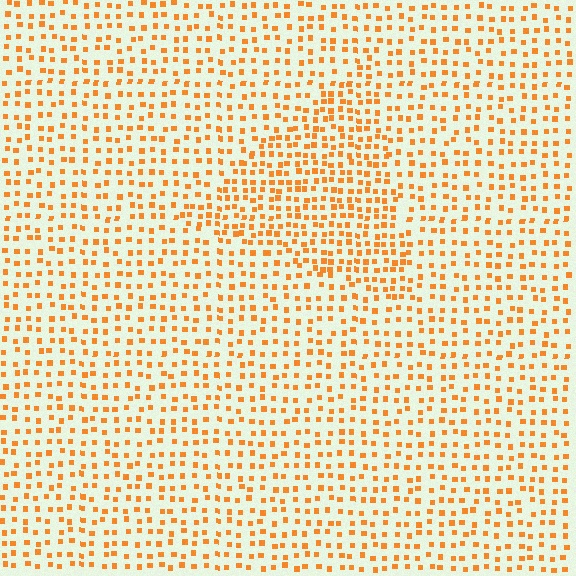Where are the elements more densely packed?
The elements are more densely packed inside the triangle boundary.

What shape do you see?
I see a triangle.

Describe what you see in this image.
The image contains small orange elements arranged at two different densities. A triangle-shaped region is visible where the elements are more densely packed than the surrounding area.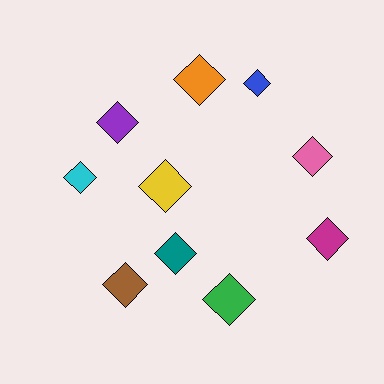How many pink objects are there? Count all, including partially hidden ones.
There is 1 pink object.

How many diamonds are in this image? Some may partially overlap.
There are 10 diamonds.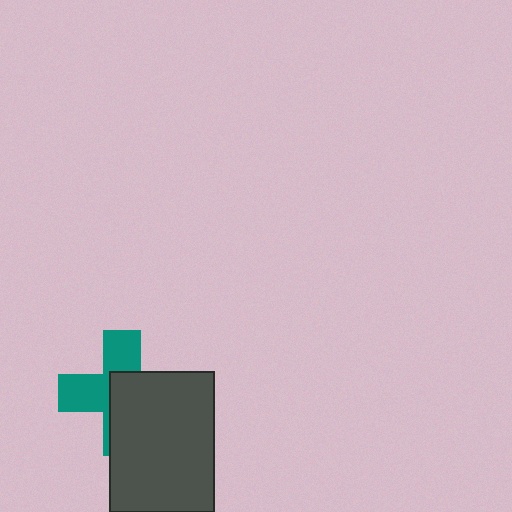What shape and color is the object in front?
The object in front is a dark gray rectangle.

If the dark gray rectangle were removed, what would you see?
You would see the complete teal cross.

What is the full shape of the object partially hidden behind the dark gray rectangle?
The partially hidden object is a teal cross.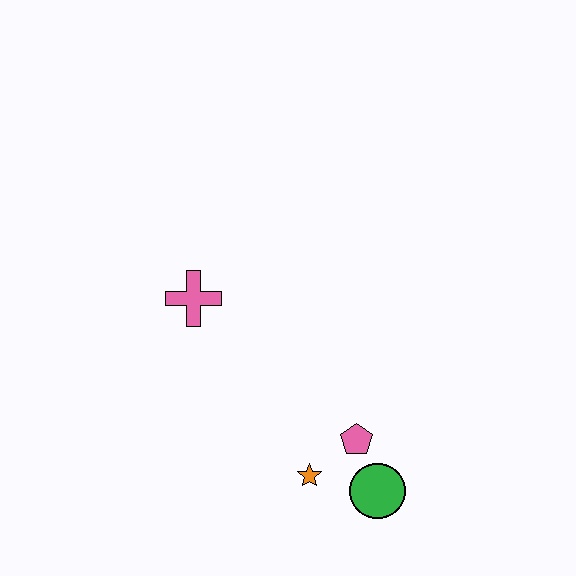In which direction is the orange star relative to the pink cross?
The orange star is below the pink cross.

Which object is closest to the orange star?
The pink pentagon is closest to the orange star.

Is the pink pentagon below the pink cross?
Yes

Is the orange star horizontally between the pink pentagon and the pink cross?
Yes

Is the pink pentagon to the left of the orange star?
No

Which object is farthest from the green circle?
The pink cross is farthest from the green circle.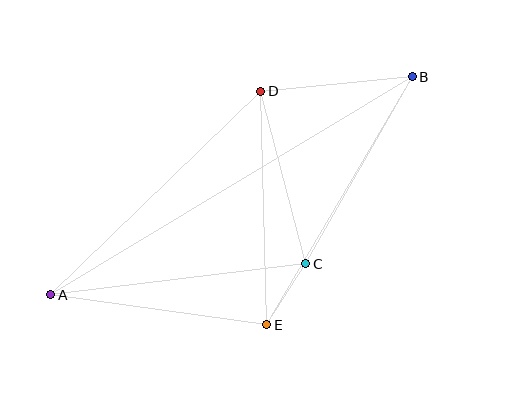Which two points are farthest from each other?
Points A and B are farthest from each other.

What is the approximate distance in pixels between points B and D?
The distance between B and D is approximately 152 pixels.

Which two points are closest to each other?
Points C and E are closest to each other.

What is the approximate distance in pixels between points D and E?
The distance between D and E is approximately 233 pixels.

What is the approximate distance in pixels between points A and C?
The distance between A and C is approximately 257 pixels.